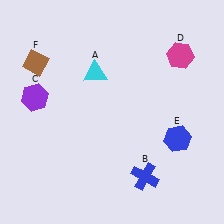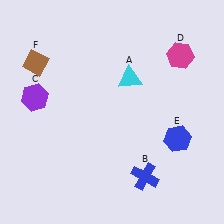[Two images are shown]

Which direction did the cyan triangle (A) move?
The cyan triangle (A) moved right.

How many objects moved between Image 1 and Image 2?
1 object moved between the two images.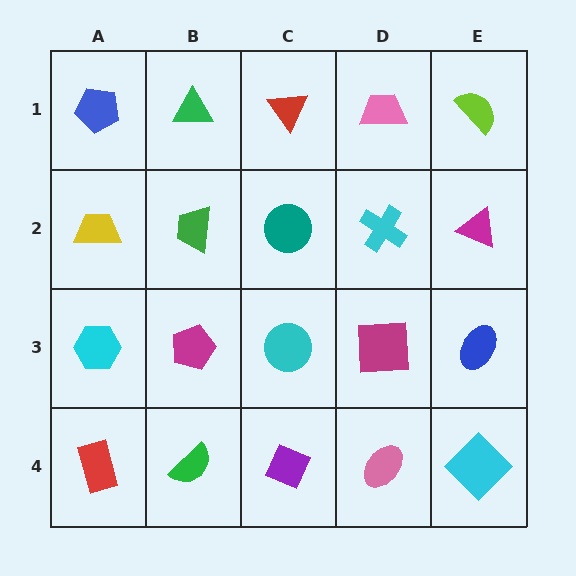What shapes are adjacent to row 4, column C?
A cyan circle (row 3, column C), a green semicircle (row 4, column B), a pink ellipse (row 4, column D).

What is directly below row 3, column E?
A cyan diamond.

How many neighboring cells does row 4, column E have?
2.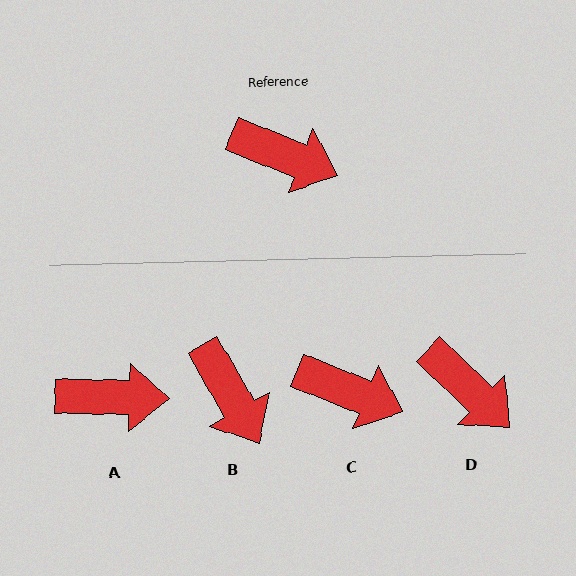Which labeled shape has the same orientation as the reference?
C.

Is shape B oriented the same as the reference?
No, it is off by about 38 degrees.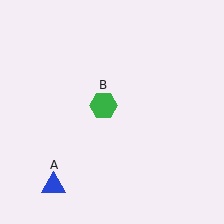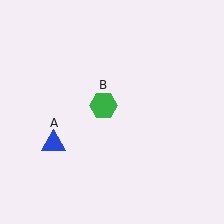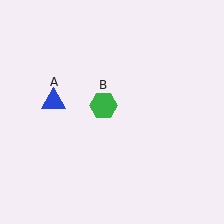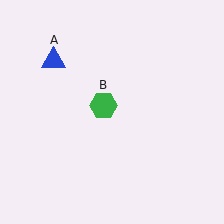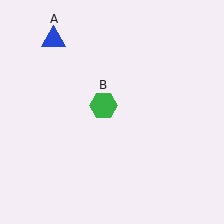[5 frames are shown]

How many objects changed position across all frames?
1 object changed position: blue triangle (object A).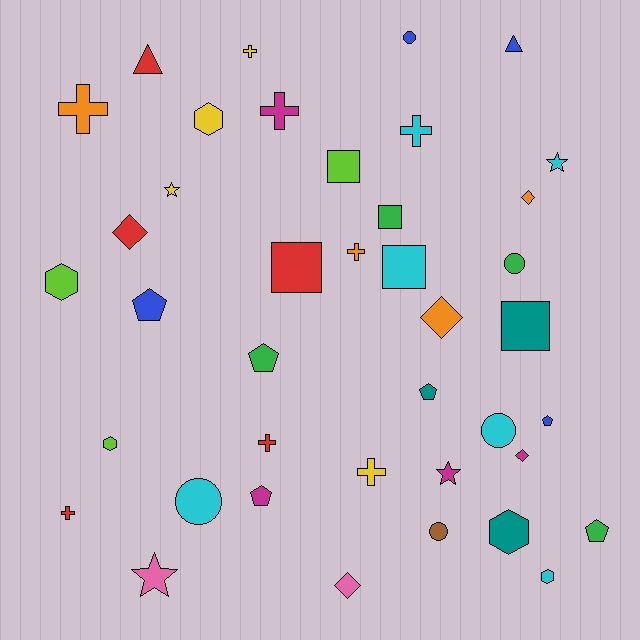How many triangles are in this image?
There are 2 triangles.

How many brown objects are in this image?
There is 1 brown object.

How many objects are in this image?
There are 40 objects.